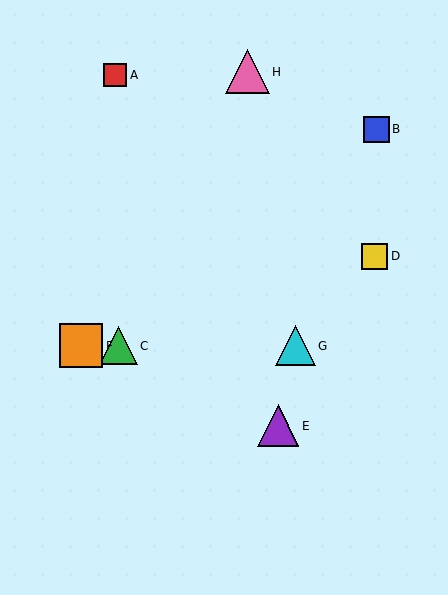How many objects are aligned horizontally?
3 objects (C, F, G) are aligned horizontally.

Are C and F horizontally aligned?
Yes, both are at y≈346.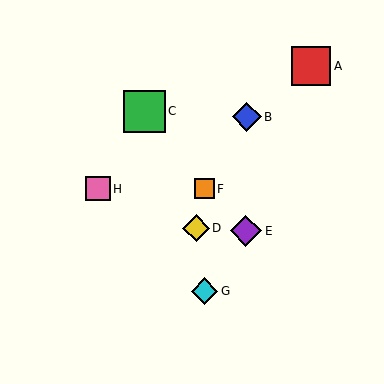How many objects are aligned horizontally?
2 objects (F, H) are aligned horizontally.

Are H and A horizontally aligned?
No, H is at y≈189 and A is at y≈66.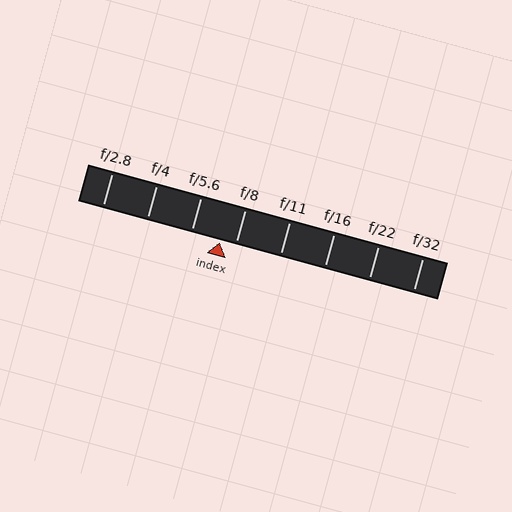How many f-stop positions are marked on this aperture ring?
There are 8 f-stop positions marked.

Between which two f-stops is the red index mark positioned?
The index mark is between f/5.6 and f/8.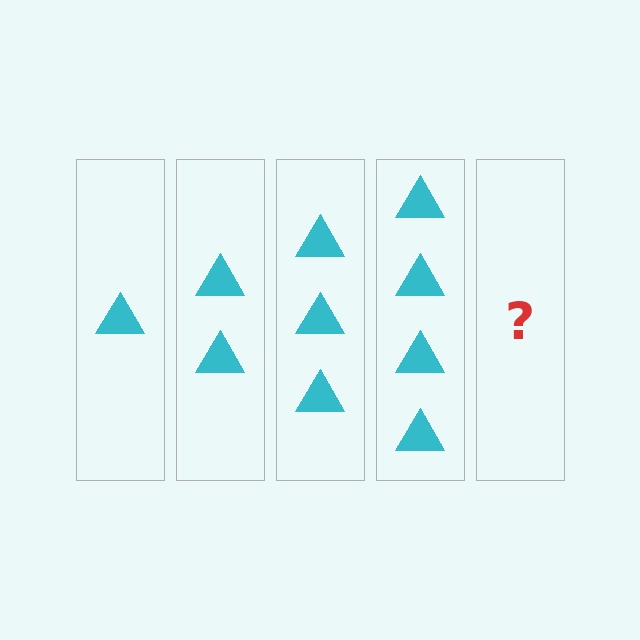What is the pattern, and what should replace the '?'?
The pattern is that each step adds one more triangle. The '?' should be 5 triangles.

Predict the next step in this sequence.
The next step is 5 triangles.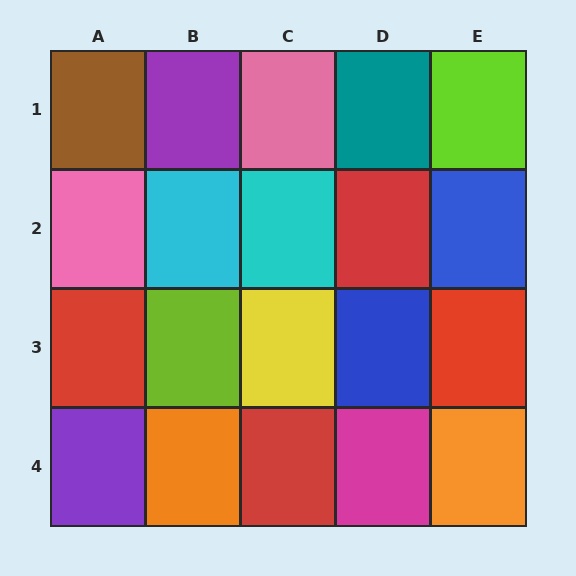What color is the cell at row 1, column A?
Brown.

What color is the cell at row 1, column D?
Teal.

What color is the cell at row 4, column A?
Purple.